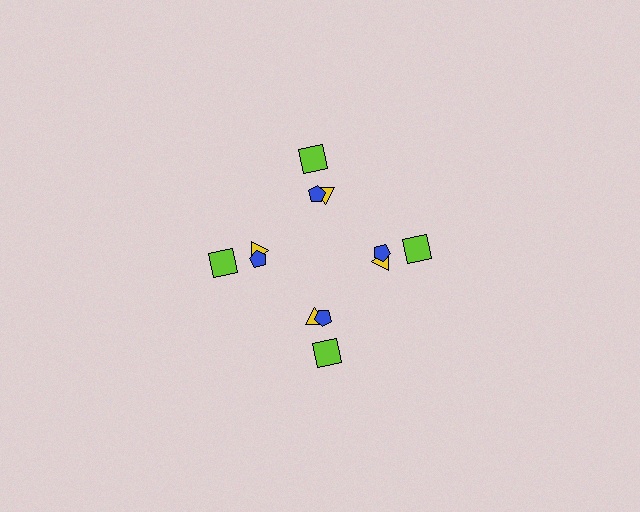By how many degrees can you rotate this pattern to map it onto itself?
The pattern maps onto itself every 90 degrees of rotation.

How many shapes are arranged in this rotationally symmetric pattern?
There are 12 shapes, arranged in 4 groups of 3.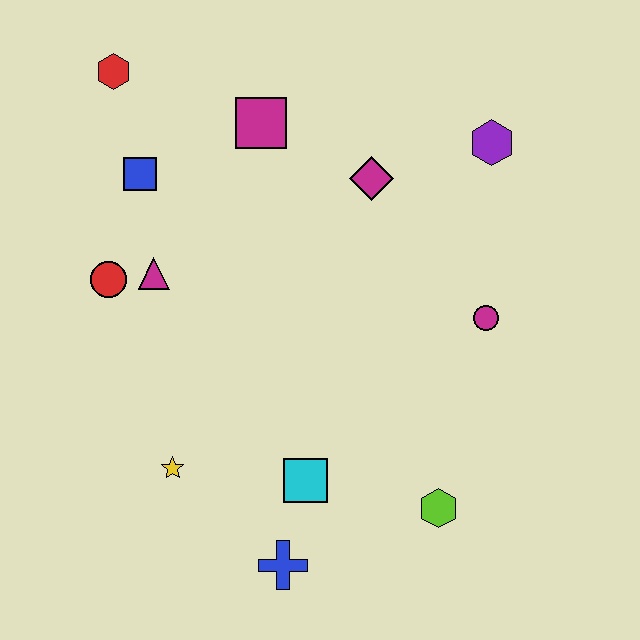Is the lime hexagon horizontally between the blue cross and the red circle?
No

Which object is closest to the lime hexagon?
The cyan square is closest to the lime hexagon.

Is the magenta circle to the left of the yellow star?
No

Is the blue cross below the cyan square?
Yes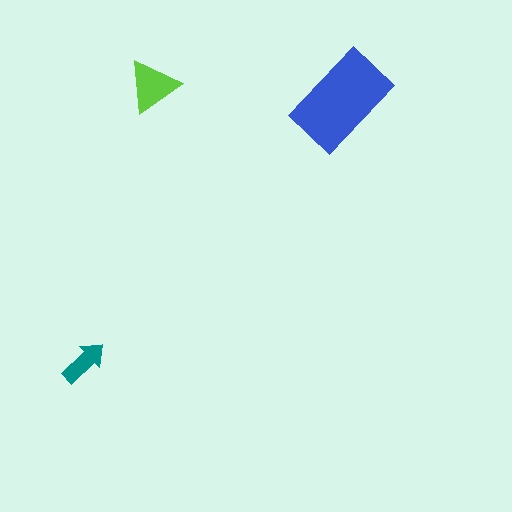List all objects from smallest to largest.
The teal arrow, the lime triangle, the blue rectangle.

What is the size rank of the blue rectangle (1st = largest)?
1st.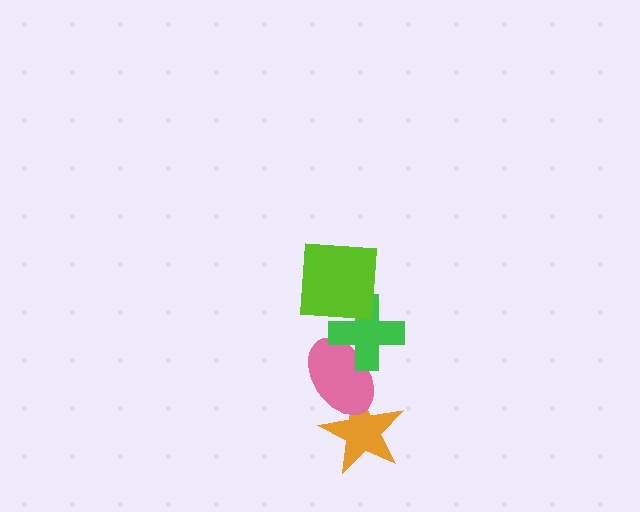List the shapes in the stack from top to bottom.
From top to bottom: the lime square, the green cross, the pink ellipse, the orange star.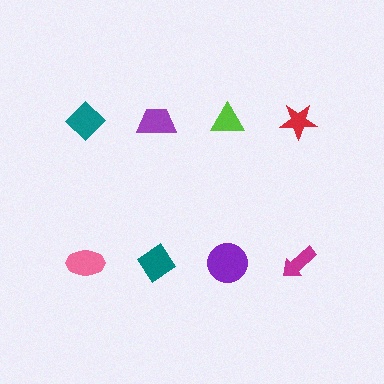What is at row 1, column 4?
A red star.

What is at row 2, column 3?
A purple circle.